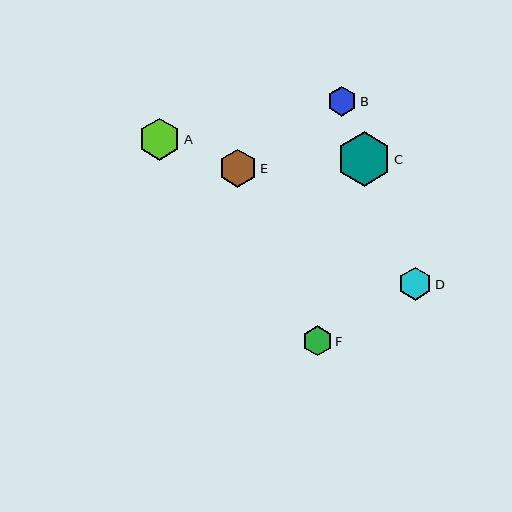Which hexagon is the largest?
Hexagon C is the largest with a size of approximately 54 pixels.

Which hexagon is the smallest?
Hexagon B is the smallest with a size of approximately 30 pixels.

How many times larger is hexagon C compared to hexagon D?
Hexagon C is approximately 1.6 times the size of hexagon D.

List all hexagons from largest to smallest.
From largest to smallest: C, A, E, D, F, B.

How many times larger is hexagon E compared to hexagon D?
Hexagon E is approximately 1.1 times the size of hexagon D.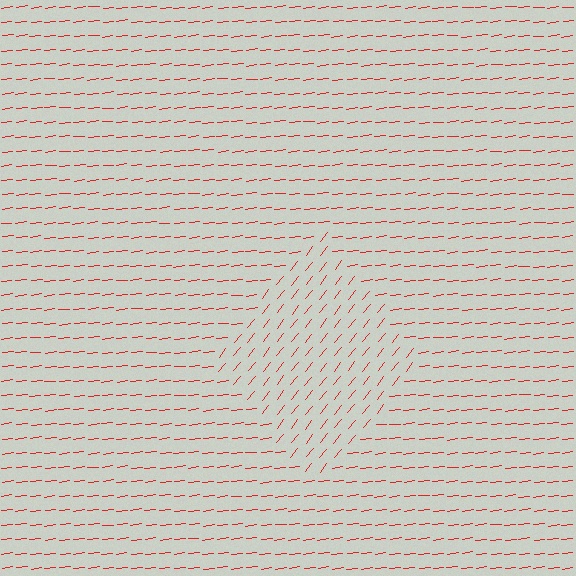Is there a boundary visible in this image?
Yes, there is a texture boundary formed by a change in line orientation.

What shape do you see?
I see a diamond.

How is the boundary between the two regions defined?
The boundary is defined purely by a change in line orientation (approximately 45 degrees difference). All lines are the same color and thickness.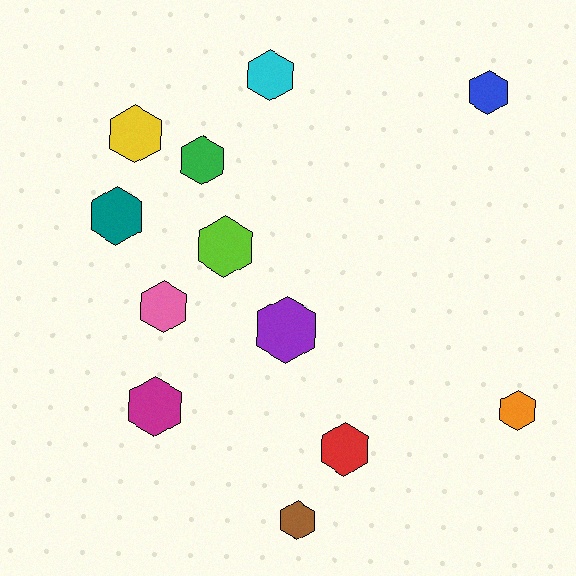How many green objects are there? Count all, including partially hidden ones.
There is 1 green object.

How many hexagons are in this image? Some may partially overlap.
There are 12 hexagons.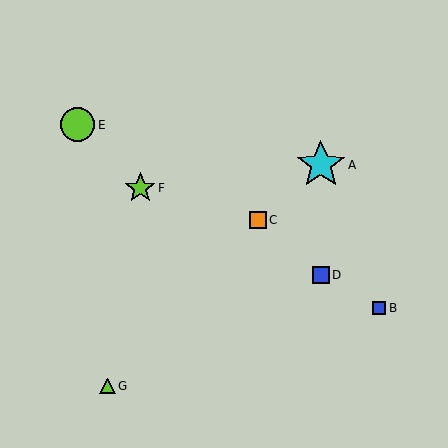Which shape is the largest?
The cyan star (labeled A) is the largest.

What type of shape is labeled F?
Shape F is a lime star.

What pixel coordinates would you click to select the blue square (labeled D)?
Click at (321, 275) to select the blue square D.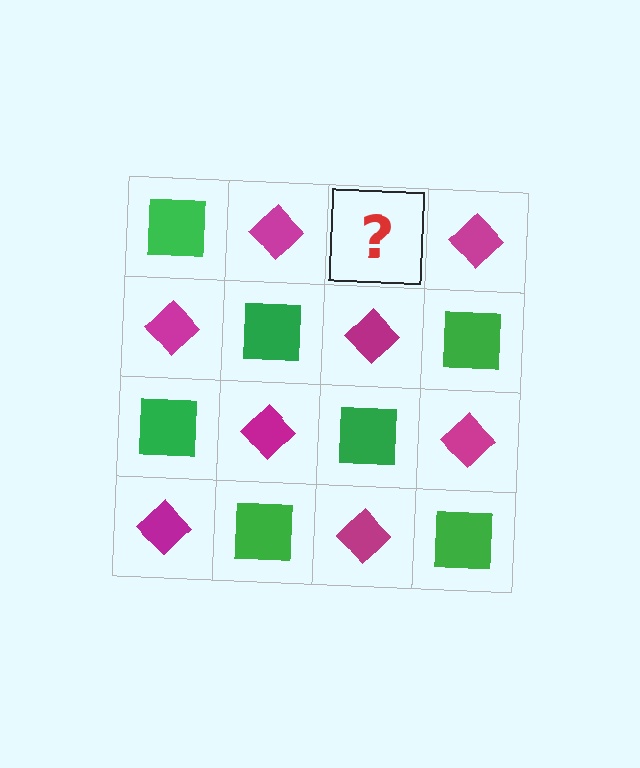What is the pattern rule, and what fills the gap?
The rule is that it alternates green square and magenta diamond in a checkerboard pattern. The gap should be filled with a green square.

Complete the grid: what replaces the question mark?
The question mark should be replaced with a green square.